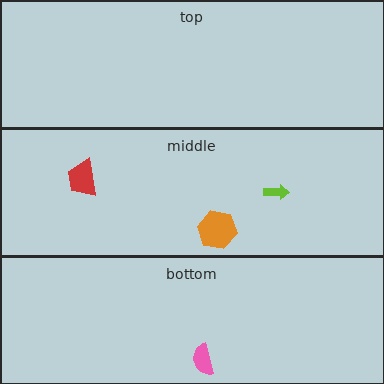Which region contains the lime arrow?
The middle region.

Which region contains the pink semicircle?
The bottom region.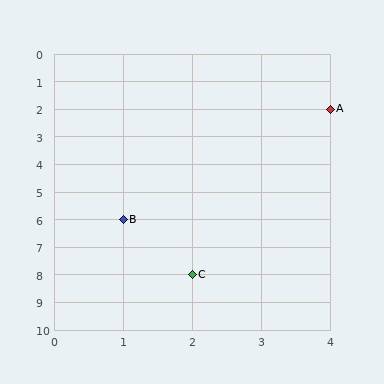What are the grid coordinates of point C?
Point C is at grid coordinates (2, 8).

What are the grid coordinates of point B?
Point B is at grid coordinates (1, 6).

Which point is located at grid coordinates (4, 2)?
Point A is at (4, 2).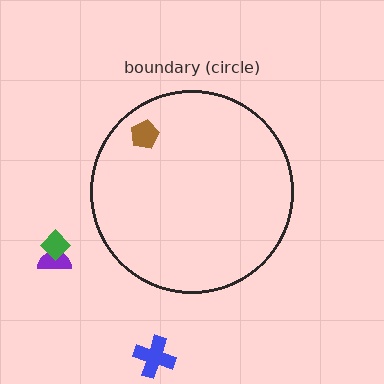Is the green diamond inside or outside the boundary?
Outside.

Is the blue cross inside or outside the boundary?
Outside.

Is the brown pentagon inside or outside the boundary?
Inside.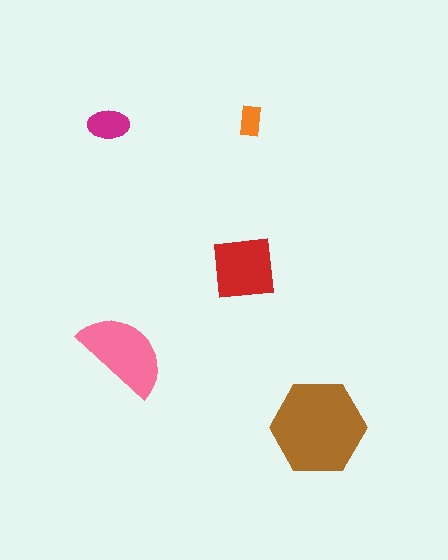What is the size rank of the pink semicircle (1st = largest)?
2nd.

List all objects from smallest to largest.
The orange rectangle, the magenta ellipse, the red square, the pink semicircle, the brown hexagon.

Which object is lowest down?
The brown hexagon is bottommost.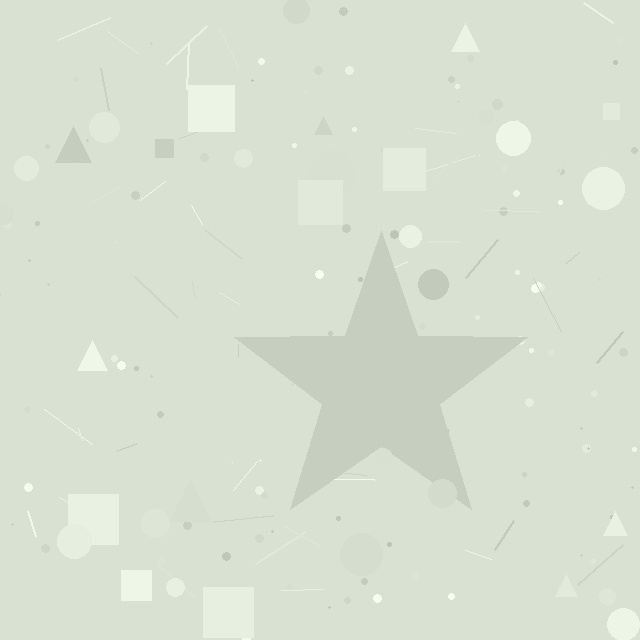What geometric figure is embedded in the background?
A star is embedded in the background.